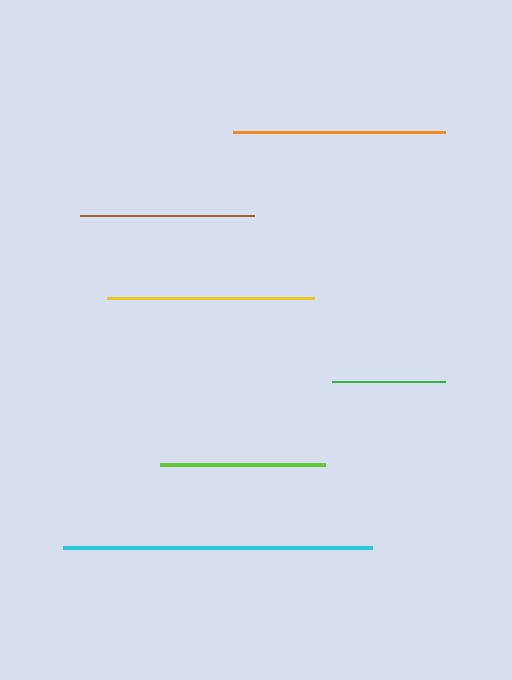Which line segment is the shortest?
The green line is the shortest at approximately 113 pixels.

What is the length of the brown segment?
The brown segment is approximately 175 pixels long.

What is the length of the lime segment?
The lime segment is approximately 166 pixels long.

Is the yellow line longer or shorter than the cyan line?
The cyan line is longer than the yellow line.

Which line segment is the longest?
The cyan line is the longest at approximately 310 pixels.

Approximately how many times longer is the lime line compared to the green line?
The lime line is approximately 1.5 times the length of the green line.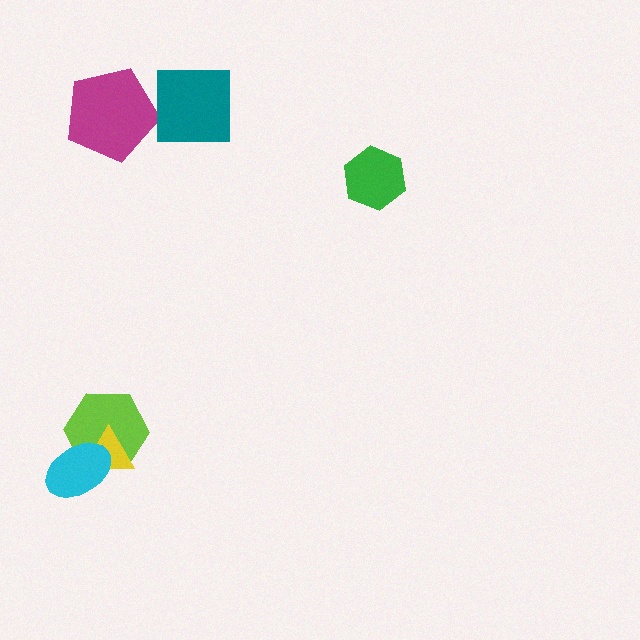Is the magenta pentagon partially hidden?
No, no other shape covers it.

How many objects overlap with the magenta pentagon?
0 objects overlap with the magenta pentagon.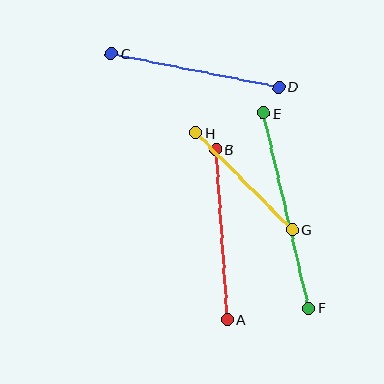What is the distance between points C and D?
The distance is approximately 171 pixels.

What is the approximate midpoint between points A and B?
The midpoint is at approximately (221, 235) pixels.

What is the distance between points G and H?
The distance is approximately 136 pixels.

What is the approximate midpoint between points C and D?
The midpoint is at approximately (195, 70) pixels.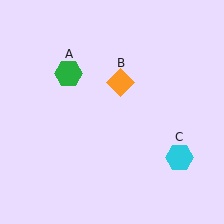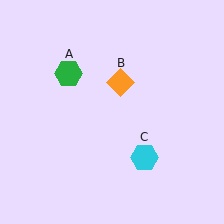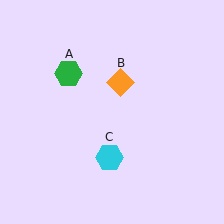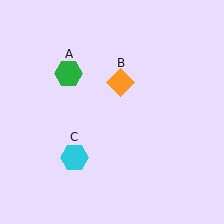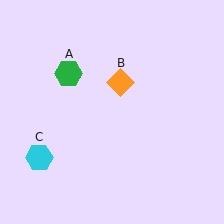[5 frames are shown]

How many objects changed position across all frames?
1 object changed position: cyan hexagon (object C).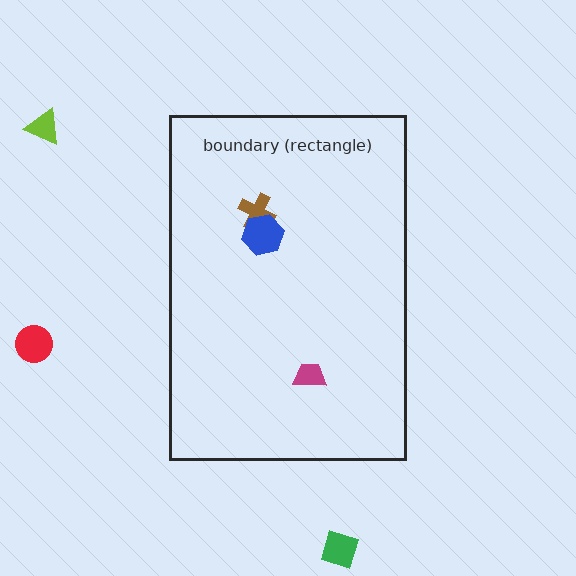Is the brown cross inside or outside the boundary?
Inside.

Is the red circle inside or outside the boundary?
Outside.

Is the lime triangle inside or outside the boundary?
Outside.